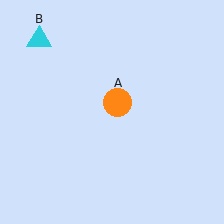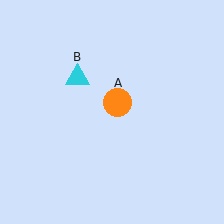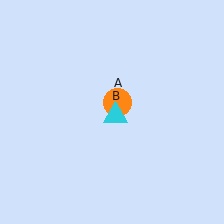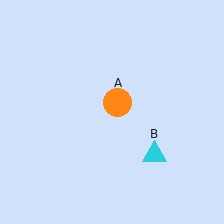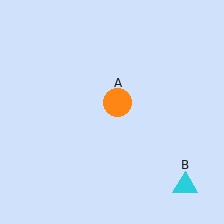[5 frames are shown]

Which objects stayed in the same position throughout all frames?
Orange circle (object A) remained stationary.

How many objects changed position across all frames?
1 object changed position: cyan triangle (object B).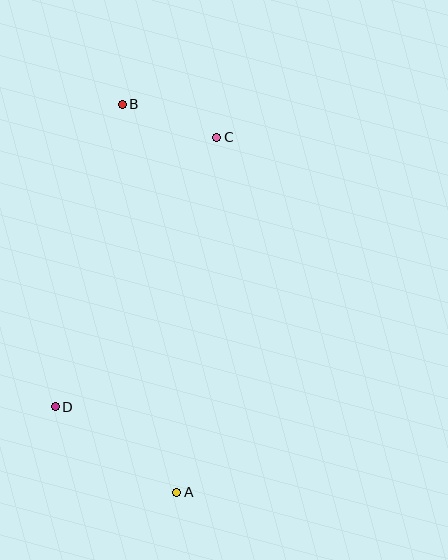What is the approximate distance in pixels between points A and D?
The distance between A and D is approximately 149 pixels.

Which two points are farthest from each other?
Points A and B are farthest from each other.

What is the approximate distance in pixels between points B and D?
The distance between B and D is approximately 310 pixels.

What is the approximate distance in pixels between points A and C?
The distance between A and C is approximately 357 pixels.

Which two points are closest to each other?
Points B and C are closest to each other.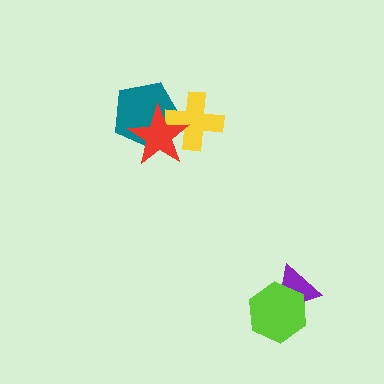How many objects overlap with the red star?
2 objects overlap with the red star.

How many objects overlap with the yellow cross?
2 objects overlap with the yellow cross.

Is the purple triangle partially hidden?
Yes, it is partially covered by another shape.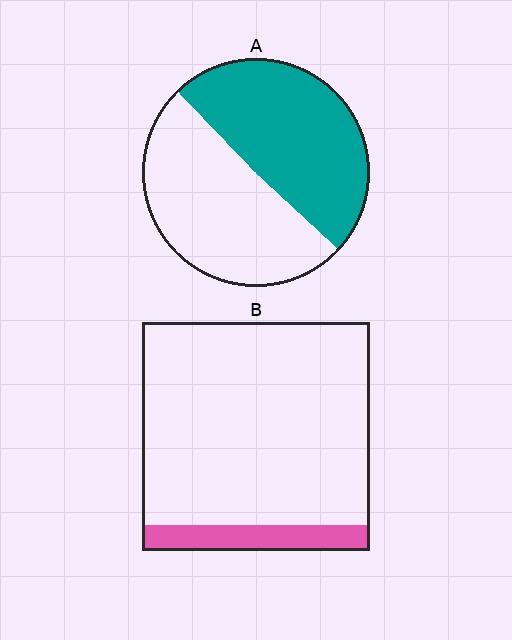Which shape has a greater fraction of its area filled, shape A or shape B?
Shape A.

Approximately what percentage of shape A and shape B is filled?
A is approximately 50% and B is approximately 10%.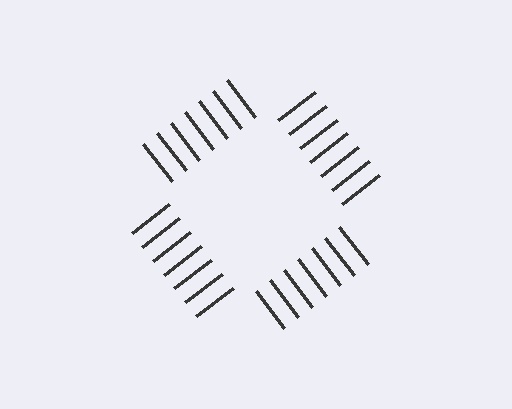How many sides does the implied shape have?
4 sides — the line-ends trace a square.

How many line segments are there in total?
28 — 7 along each of the 4 edges.